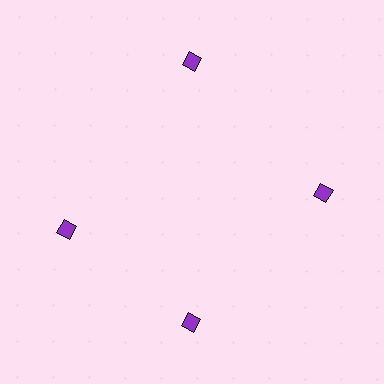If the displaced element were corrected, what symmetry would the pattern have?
It would have 4-fold rotational symmetry — the pattern would map onto itself every 90 degrees.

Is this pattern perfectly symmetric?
No. The 4 purple diamonds are arranged in a ring, but one element near the 9 o'clock position is rotated out of alignment along the ring, breaking the 4-fold rotational symmetry.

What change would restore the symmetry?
The symmetry would be restored by rotating it back into even spacing with its neighbors so that all 4 diamonds sit at equal angles and equal distance from the center.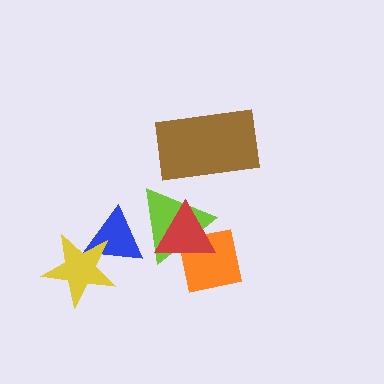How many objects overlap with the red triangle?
2 objects overlap with the red triangle.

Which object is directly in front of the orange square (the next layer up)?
The lime triangle is directly in front of the orange square.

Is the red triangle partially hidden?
No, no other shape covers it.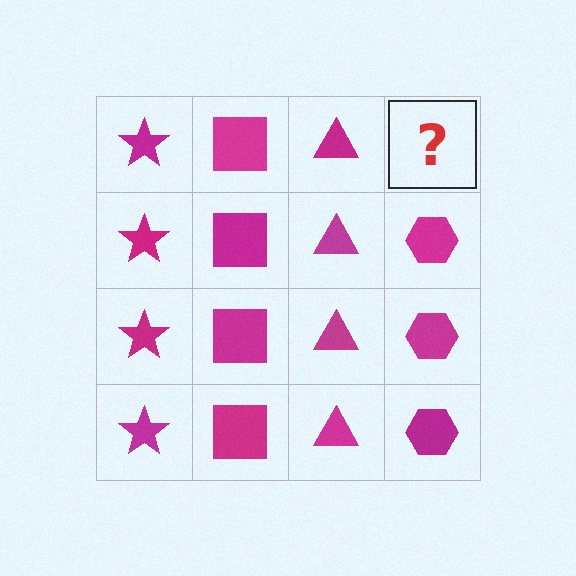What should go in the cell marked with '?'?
The missing cell should contain a magenta hexagon.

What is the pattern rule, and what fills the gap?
The rule is that each column has a consistent shape. The gap should be filled with a magenta hexagon.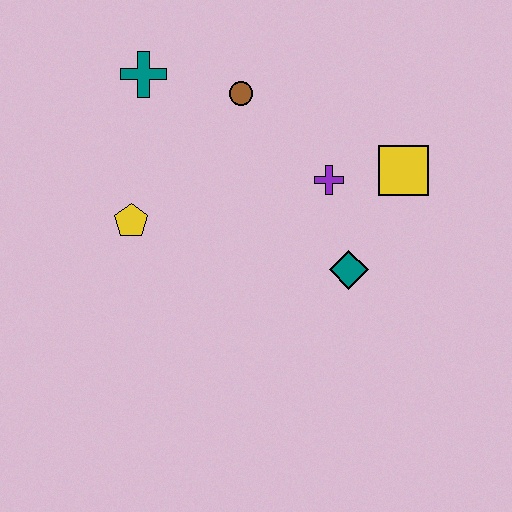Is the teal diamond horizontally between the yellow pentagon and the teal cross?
No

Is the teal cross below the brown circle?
No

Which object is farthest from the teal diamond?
The teal cross is farthest from the teal diamond.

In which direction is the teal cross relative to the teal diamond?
The teal cross is to the left of the teal diamond.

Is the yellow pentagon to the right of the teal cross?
No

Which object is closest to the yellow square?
The purple cross is closest to the yellow square.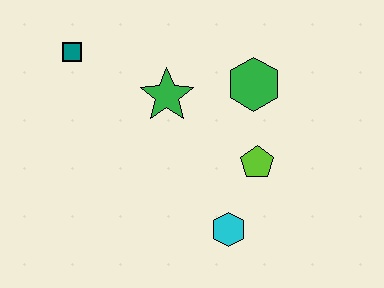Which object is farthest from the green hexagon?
The teal square is farthest from the green hexagon.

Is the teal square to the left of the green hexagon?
Yes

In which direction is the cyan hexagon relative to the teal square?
The cyan hexagon is below the teal square.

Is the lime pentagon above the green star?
No